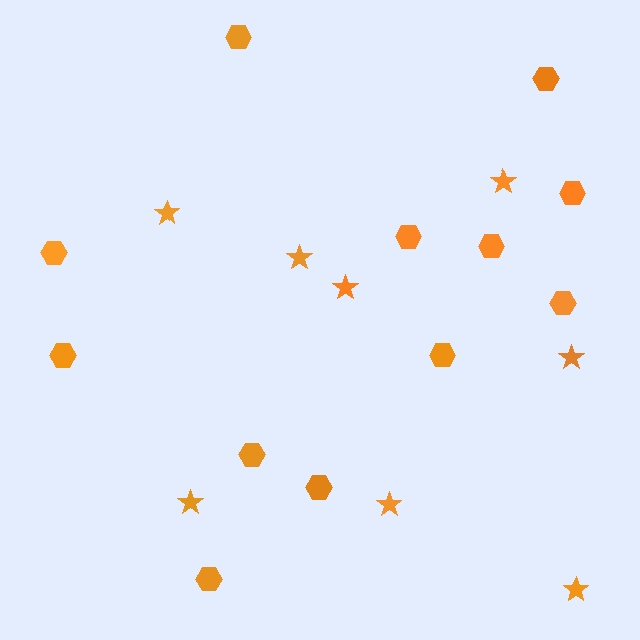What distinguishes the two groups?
There are 2 groups: one group of hexagons (12) and one group of stars (8).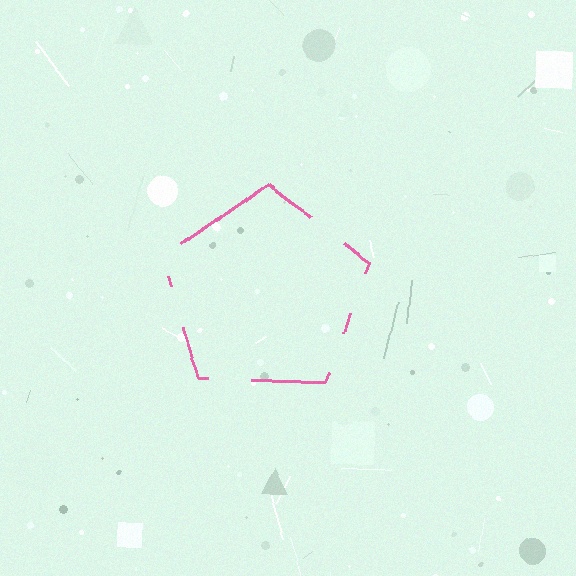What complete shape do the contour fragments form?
The contour fragments form a pentagon.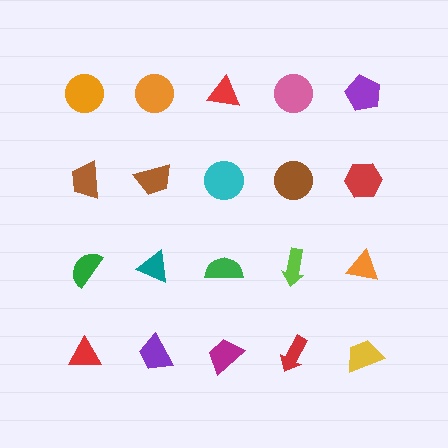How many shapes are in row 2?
5 shapes.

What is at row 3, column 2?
A teal triangle.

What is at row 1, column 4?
A pink circle.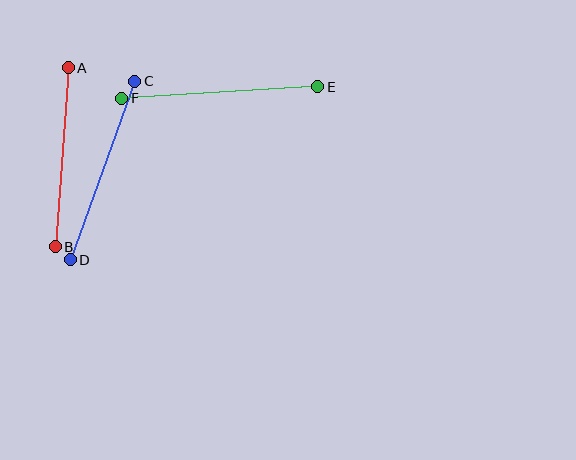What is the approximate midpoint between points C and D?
The midpoint is at approximately (103, 170) pixels.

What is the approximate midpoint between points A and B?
The midpoint is at approximately (62, 157) pixels.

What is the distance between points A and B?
The distance is approximately 180 pixels.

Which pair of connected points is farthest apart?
Points E and F are farthest apart.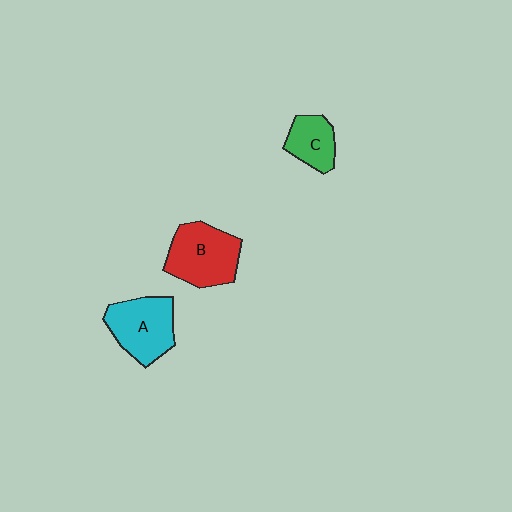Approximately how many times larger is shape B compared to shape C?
Approximately 1.7 times.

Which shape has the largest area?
Shape B (red).